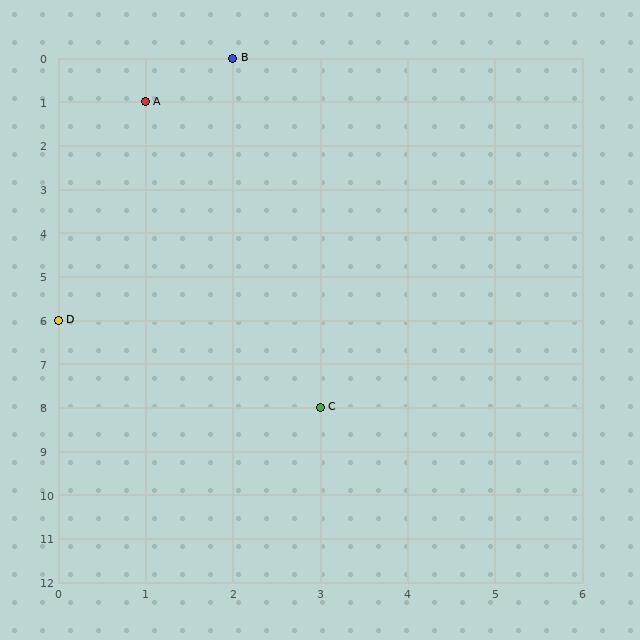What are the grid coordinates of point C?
Point C is at grid coordinates (3, 8).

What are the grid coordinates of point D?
Point D is at grid coordinates (0, 6).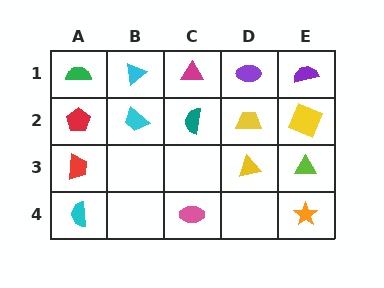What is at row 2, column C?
A teal semicircle.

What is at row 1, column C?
A magenta triangle.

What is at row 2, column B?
A cyan trapezoid.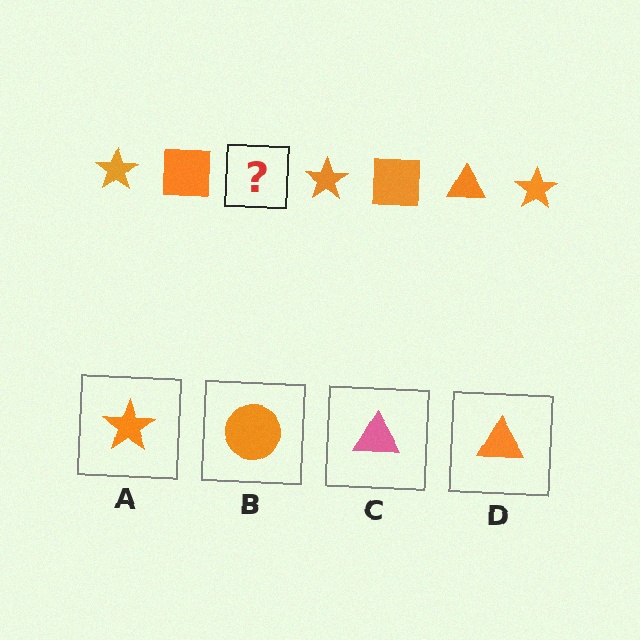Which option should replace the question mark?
Option D.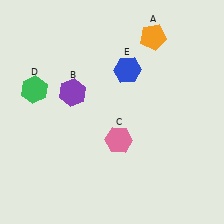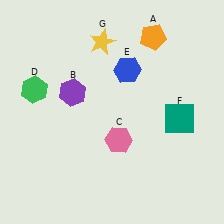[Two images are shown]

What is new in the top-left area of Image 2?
A yellow star (G) was added in the top-left area of Image 2.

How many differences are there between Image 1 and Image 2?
There are 2 differences between the two images.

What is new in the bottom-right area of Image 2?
A teal square (F) was added in the bottom-right area of Image 2.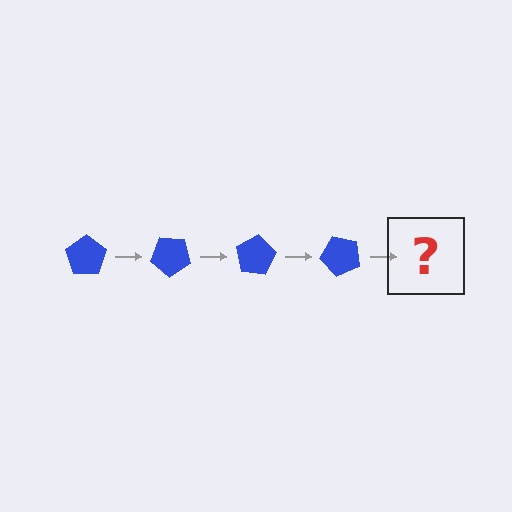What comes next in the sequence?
The next element should be a blue pentagon rotated 160 degrees.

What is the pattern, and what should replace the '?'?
The pattern is that the pentagon rotates 40 degrees each step. The '?' should be a blue pentagon rotated 160 degrees.